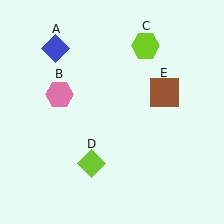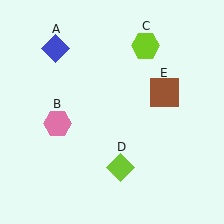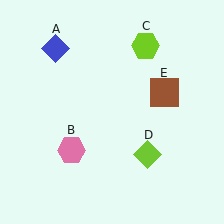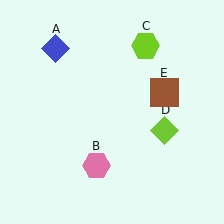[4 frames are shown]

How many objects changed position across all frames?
2 objects changed position: pink hexagon (object B), lime diamond (object D).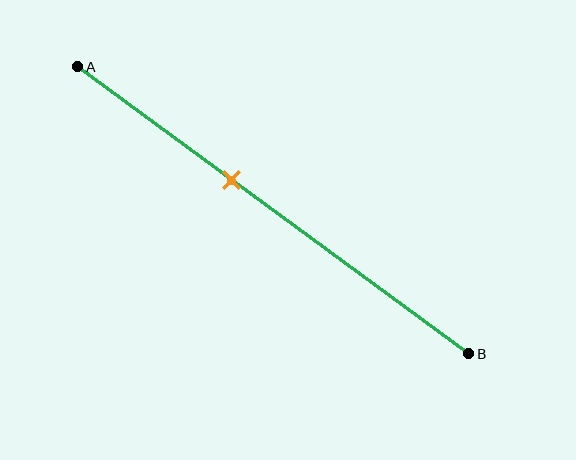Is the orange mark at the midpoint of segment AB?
No, the mark is at about 40% from A, not at the 50% midpoint.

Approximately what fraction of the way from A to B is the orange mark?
The orange mark is approximately 40% of the way from A to B.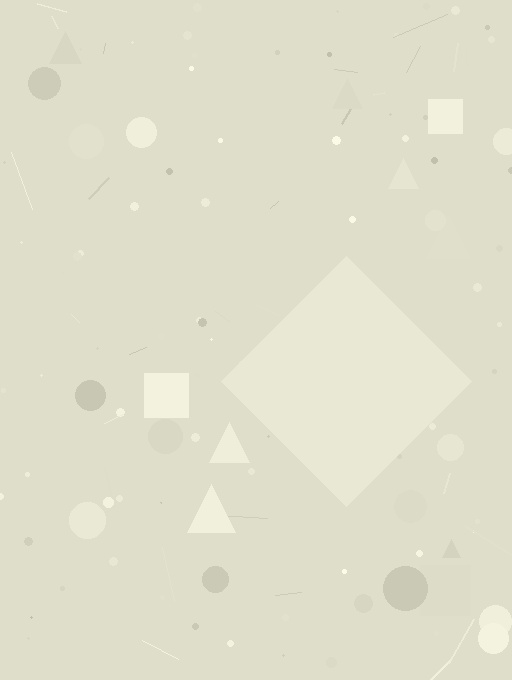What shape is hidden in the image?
A diamond is hidden in the image.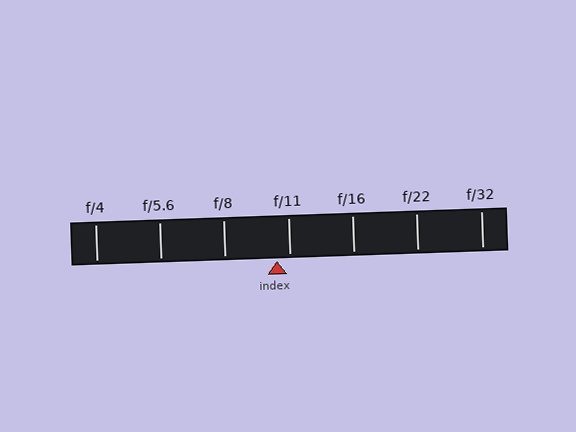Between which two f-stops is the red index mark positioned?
The index mark is between f/8 and f/11.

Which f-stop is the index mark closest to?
The index mark is closest to f/11.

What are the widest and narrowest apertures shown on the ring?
The widest aperture shown is f/4 and the narrowest is f/32.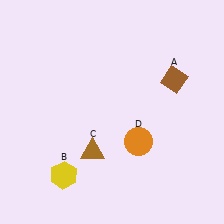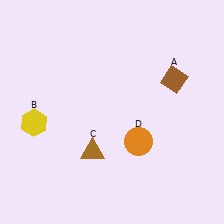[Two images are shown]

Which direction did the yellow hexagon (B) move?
The yellow hexagon (B) moved up.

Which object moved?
The yellow hexagon (B) moved up.